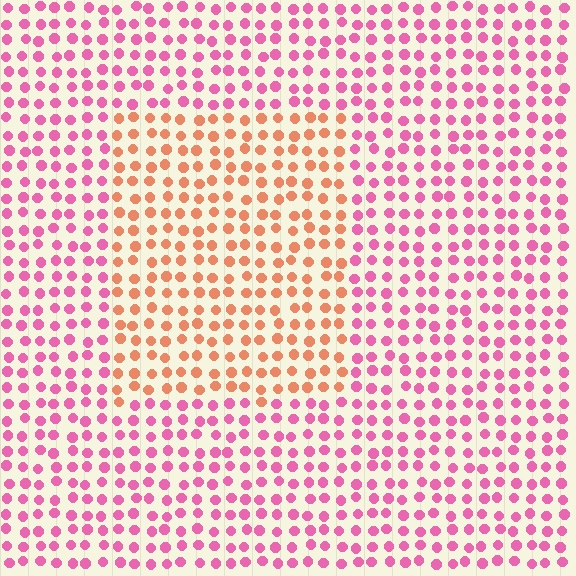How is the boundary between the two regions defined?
The boundary is defined purely by a slight shift in hue (about 49 degrees). Spacing, size, and orientation are identical on both sides.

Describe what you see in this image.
The image is filled with small pink elements in a uniform arrangement. A rectangle-shaped region is visible where the elements are tinted to a slightly different hue, forming a subtle color boundary.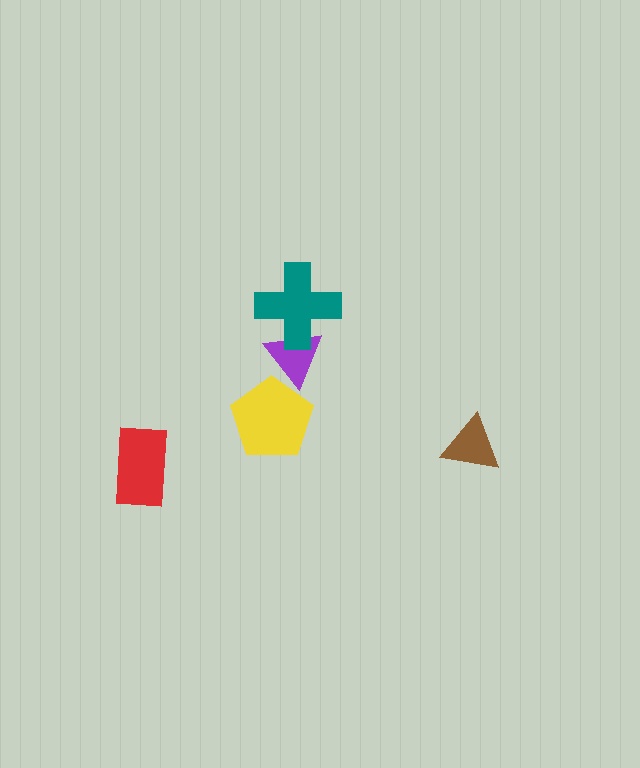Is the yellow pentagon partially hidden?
No, no other shape covers it.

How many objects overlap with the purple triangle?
2 objects overlap with the purple triangle.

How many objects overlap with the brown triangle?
0 objects overlap with the brown triangle.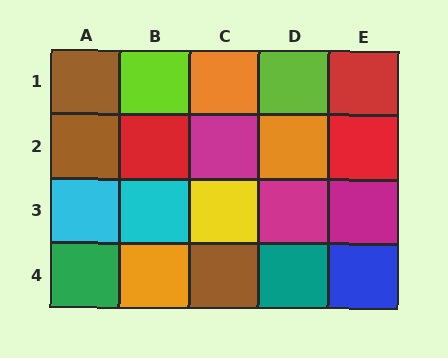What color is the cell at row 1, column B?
Lime.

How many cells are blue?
1 cell is blue.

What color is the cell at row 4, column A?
Green.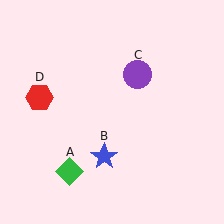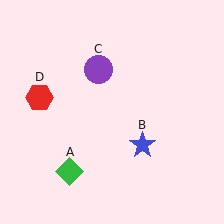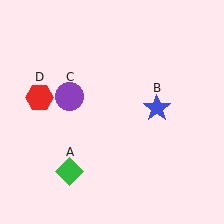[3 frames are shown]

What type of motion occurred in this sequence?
The blue star (object B), purple circle (object C) rotated counterclockwise around the center of the scene.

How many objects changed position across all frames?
2 objects changed position: blue star (object B), purple circle (object C).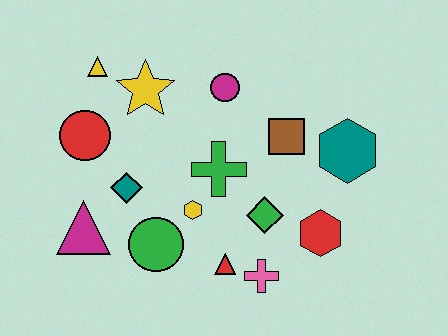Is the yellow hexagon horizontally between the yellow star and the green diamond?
Yes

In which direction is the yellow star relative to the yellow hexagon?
The yellow star is above the yellow hexagon.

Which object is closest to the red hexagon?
The green diamond is closest to the red hexagon.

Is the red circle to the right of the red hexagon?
No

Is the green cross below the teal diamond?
No